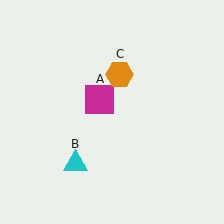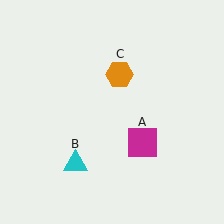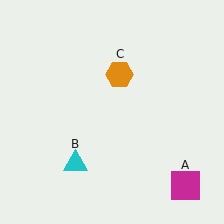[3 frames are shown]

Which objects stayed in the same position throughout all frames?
Cyan triangle (object B) and orange hexagon (object C) remained stationary.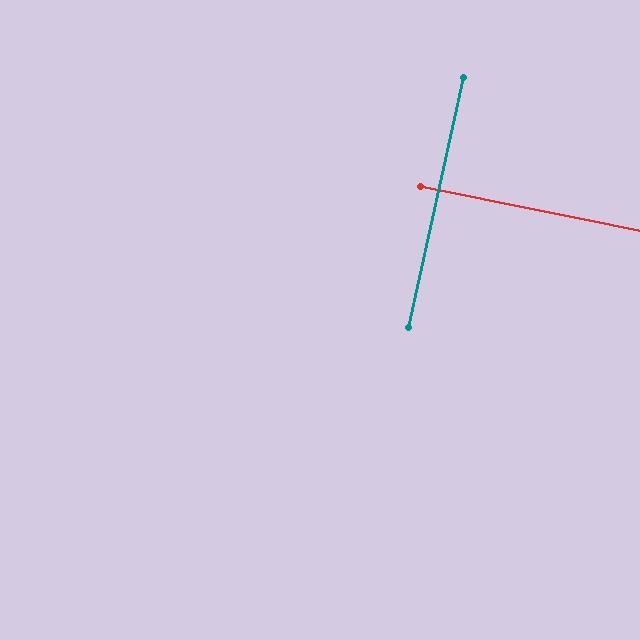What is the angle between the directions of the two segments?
Approximately 89 degrees.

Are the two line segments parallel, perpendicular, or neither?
Perpendicular — they meet at approximately 89°.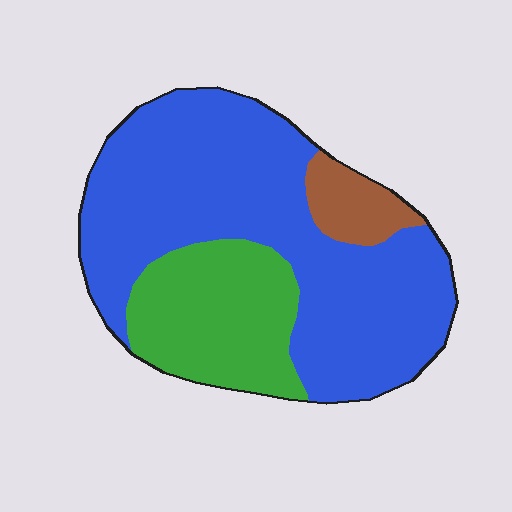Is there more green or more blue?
Blue.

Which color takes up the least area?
Brown, at roughly 10%.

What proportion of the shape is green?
Green covers around 25% of the shape.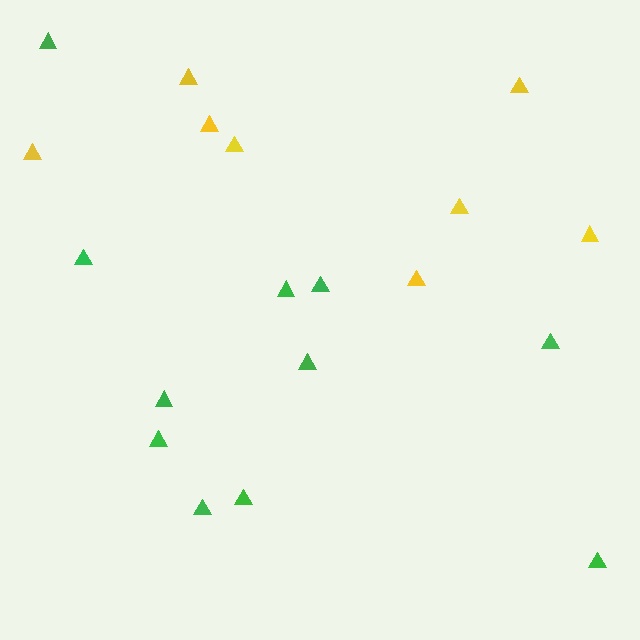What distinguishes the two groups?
There are 2 groups: one group of yellow triangles (8) and one group of green triangles (11).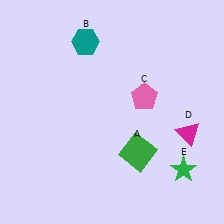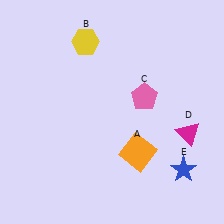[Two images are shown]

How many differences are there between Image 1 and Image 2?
There are 3 differences between the two images.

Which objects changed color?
A changed from green to orange. B changed from teal to yellow. E changed from green to blue.